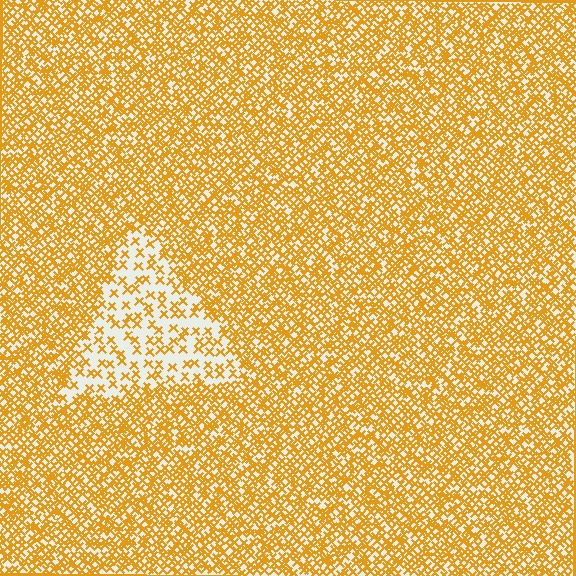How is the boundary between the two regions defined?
The boundary is defined by a change in element density (approximately 2.6x ratio). All elements are the same color, size, and shape.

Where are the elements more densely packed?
The elements are more densely packed outside the triangle boundary.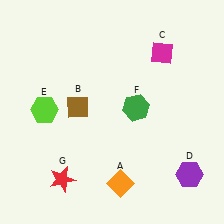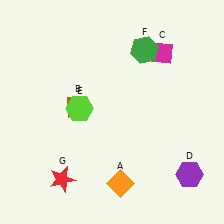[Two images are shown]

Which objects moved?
The objects that moved are: the lime hexagon (E), the green hexagon (F).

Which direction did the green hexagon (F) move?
The green hexagon (F) moved up.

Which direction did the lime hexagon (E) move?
The lime hexagon (E) moved right.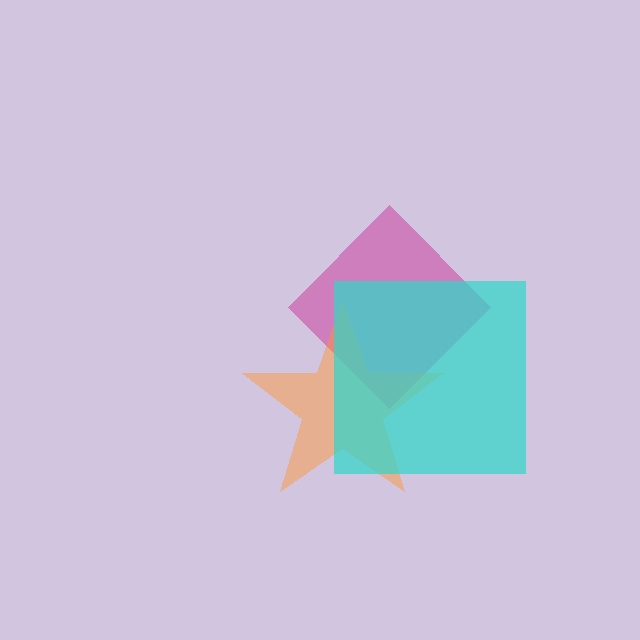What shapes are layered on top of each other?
The layered shapes are: a magenta diamond, an orange star, a cyan square.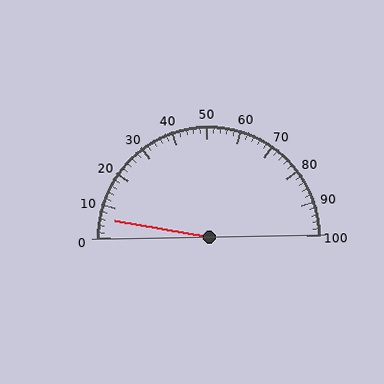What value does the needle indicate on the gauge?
The needle indicates approximately 6.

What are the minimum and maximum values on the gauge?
The gauge ranges from 0 to 100.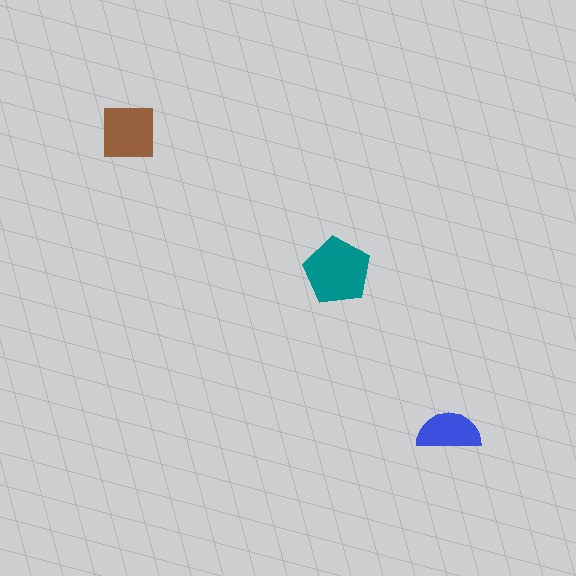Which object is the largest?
The teal pentagon.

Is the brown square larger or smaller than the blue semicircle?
Larger.